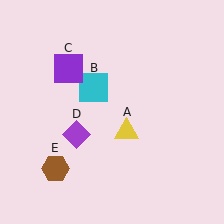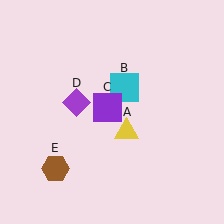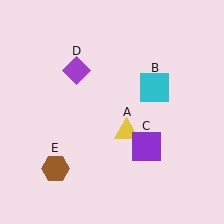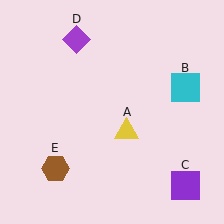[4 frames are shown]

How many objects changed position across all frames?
3 objects changed position: cyan square (object B), purple square (object C), purple diamond (object D).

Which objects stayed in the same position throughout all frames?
Yellow triangle (object A) and brown hexagon (object E) remained stationary.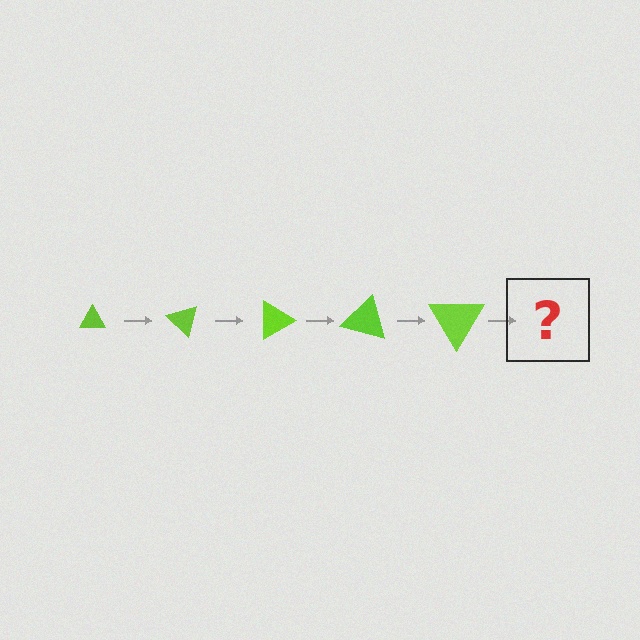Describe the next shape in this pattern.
It should be a triangle, larger than the previous one and rotated 225 degrees from the start.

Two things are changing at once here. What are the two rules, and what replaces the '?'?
The two rules are that the triangle grows larger each step and it rotates 45 degrees each step. The '?' should be a triangle, larger than the previous one and rotated 225 degrees from the start.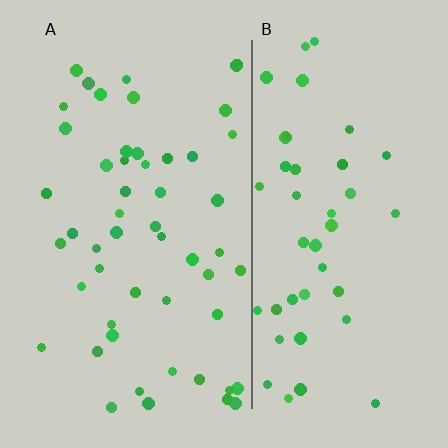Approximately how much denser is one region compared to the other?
Approximately 1.1× — region A over region B.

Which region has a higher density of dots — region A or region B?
A (the left).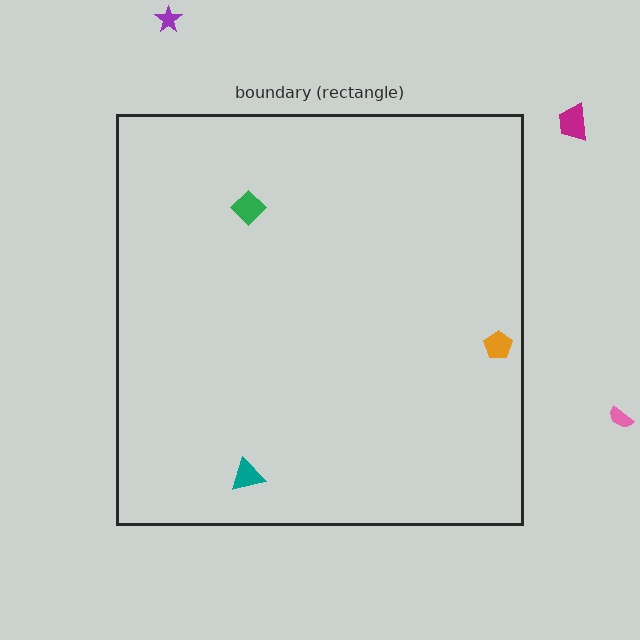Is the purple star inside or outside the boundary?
Outside.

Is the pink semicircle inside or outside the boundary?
Outside.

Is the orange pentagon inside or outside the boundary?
Inside.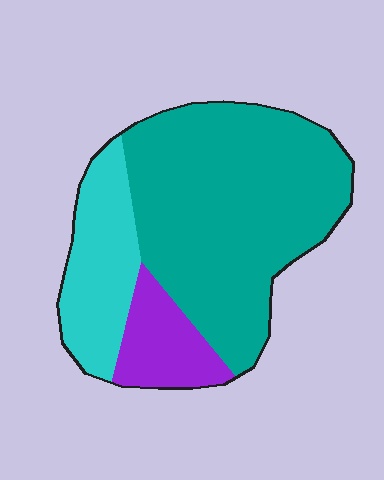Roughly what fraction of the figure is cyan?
Cyan takes up about one fifth (1/5) of the figure.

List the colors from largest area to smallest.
From largest to smallest: teal, cyan, purple.